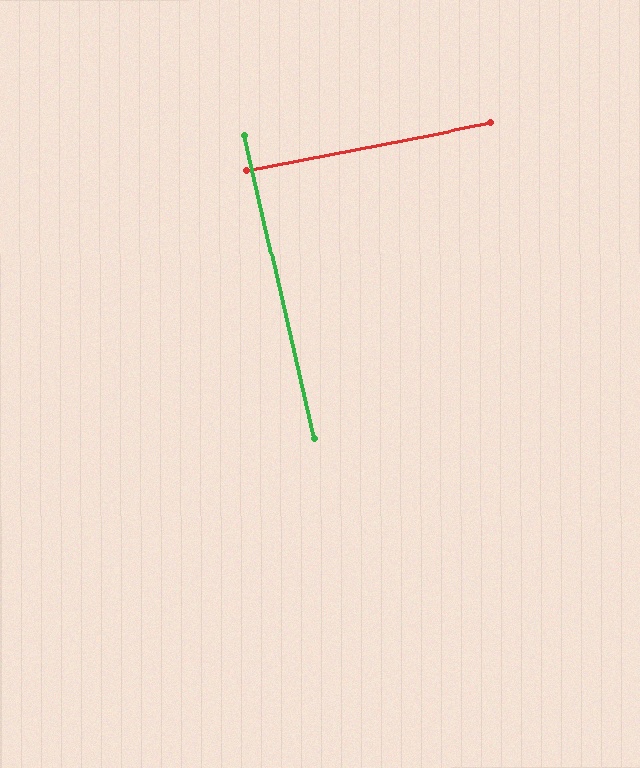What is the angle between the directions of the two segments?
Approximately 88 degrees.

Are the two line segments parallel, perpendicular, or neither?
Perpendicular — they meet at approximately 88°.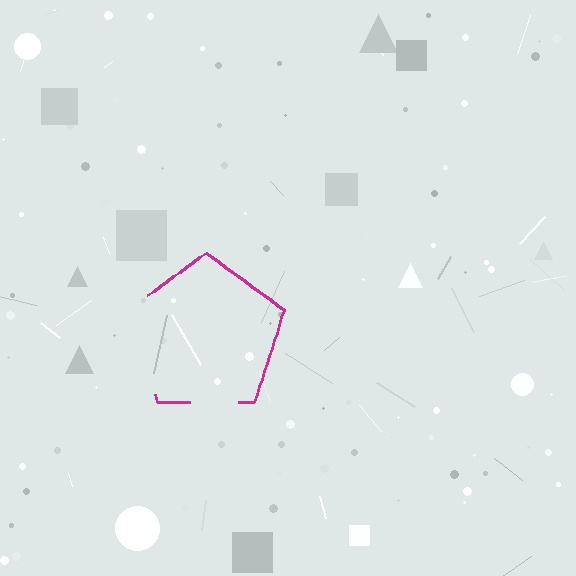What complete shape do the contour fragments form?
The contour fragments form a pentagon.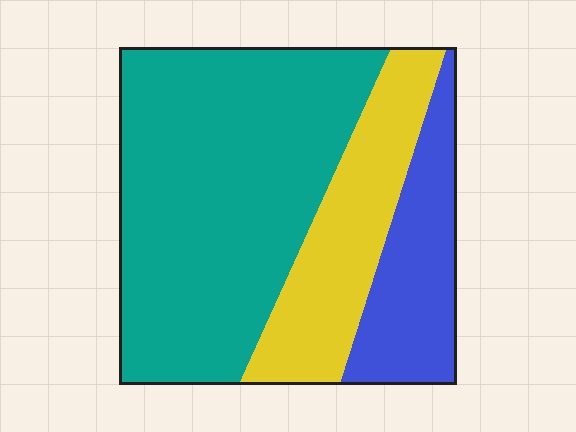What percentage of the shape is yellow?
Yellow covers about 25% of the shape.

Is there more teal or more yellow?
Teal.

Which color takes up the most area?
Teal, at roughly 60%.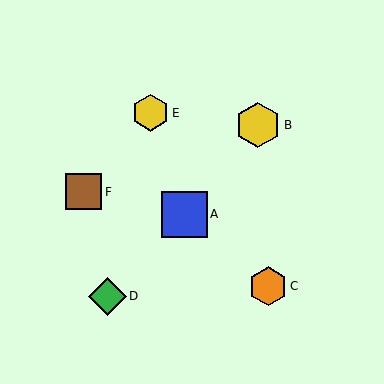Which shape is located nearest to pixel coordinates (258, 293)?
The orange hexagon (labeled C) at (268, 286) is nearest to that location.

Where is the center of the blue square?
The center of the blue square is at (184, 214).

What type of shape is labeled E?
Shape E is a yellow hexagon.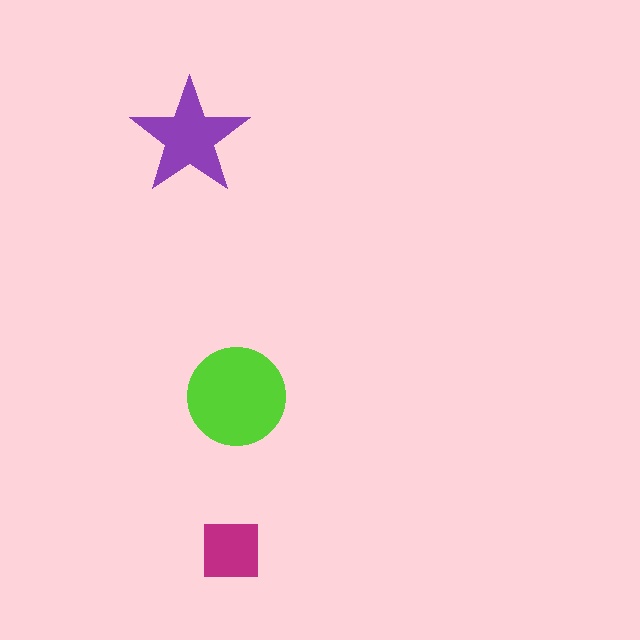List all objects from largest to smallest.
The lime circle, the purple star, the magenta square.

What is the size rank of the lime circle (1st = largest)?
1st.